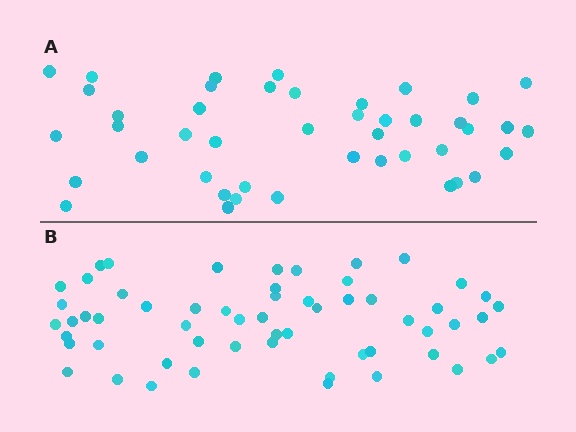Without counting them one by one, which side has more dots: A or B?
Region B (the bottom region) has more dots.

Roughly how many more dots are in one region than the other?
Region B has approximately 15 more dots than region A.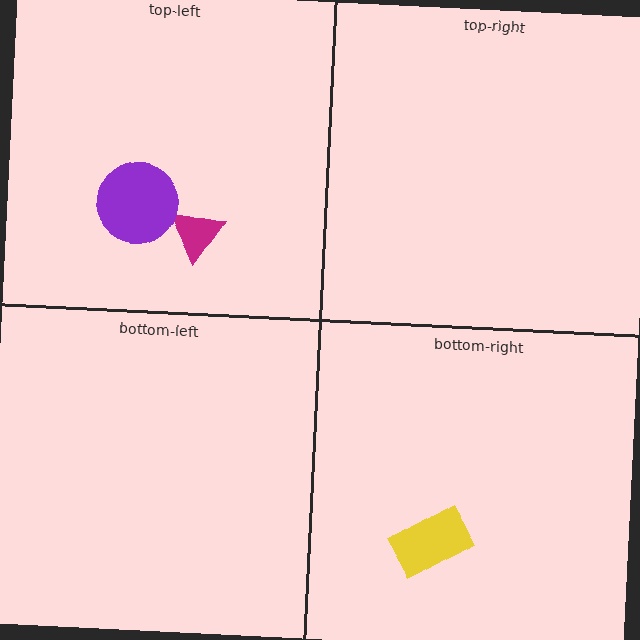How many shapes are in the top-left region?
2.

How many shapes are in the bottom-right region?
1.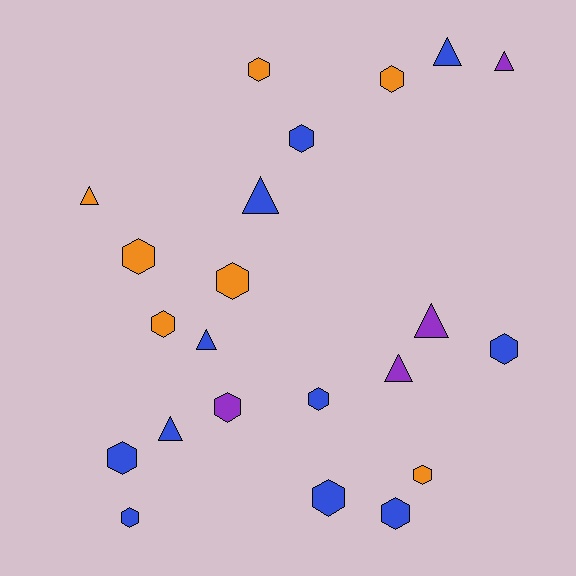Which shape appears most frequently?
Hexagon, with 14 objects.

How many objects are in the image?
There are 22 objects.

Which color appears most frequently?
Blue, with 11 objects.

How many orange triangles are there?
There is 1 orange triangle.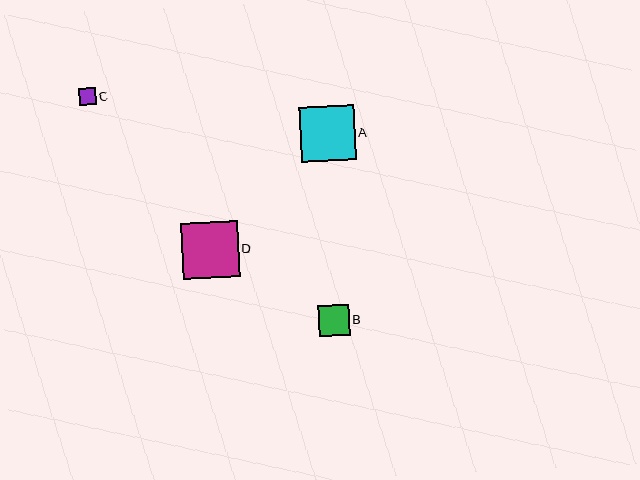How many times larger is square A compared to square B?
Square A is approximately 1.8 times the size of square B.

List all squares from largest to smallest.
From largest to smallest: D, A, B, C.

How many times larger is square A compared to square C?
Square A is approximately 3.2 times the size of square C.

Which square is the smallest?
Square C is the smallest with a size of approximately 17 pixels.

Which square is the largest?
Square D is the largest with a size of approximately 57 pixels.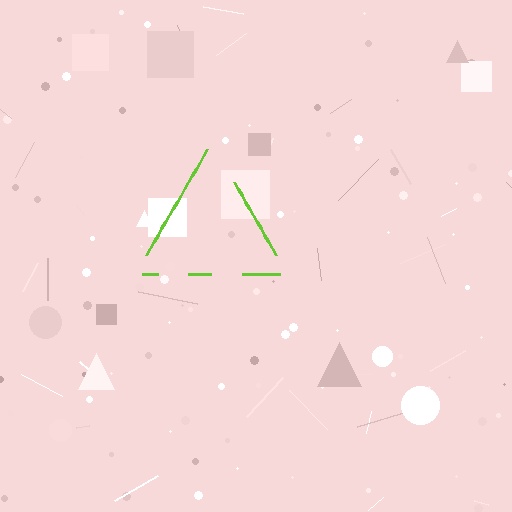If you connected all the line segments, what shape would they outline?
They would outline a triangle.